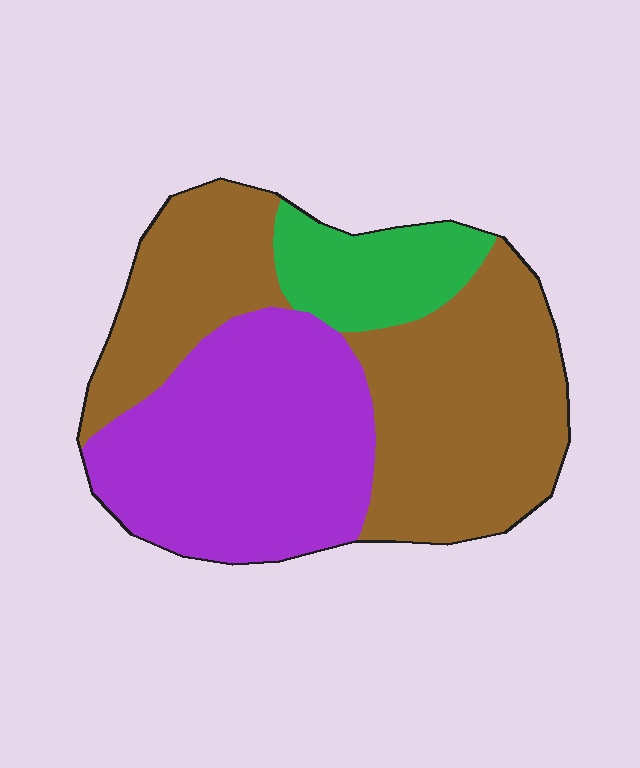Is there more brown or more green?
Brown.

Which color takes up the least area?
Green, at roughly 15%.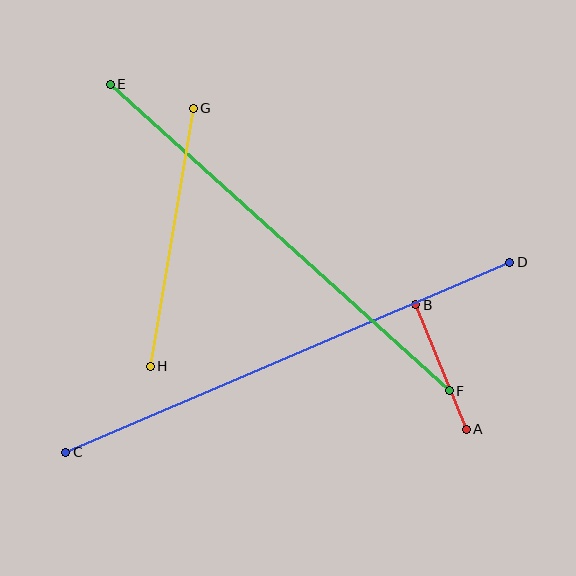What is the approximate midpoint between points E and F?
The midpoint is at approximately (280, 237) pixels.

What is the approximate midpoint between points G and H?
The midpoint is at approximately (172, 237) pixels.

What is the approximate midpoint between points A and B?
The midpoint is at approximately (441, 367) pixels.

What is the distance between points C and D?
The distance is approximately 483 pixels.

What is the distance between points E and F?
The distance is approximately 457 pixels.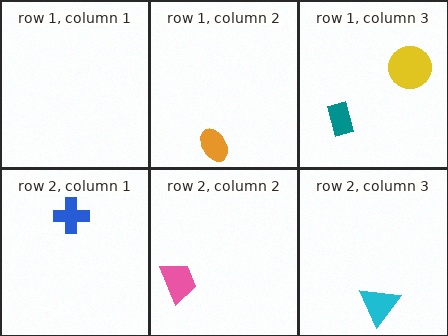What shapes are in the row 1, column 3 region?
The yellow circle, the teal rectangle.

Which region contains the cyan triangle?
The row 2, column 3 region.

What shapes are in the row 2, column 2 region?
The pink trapezoid.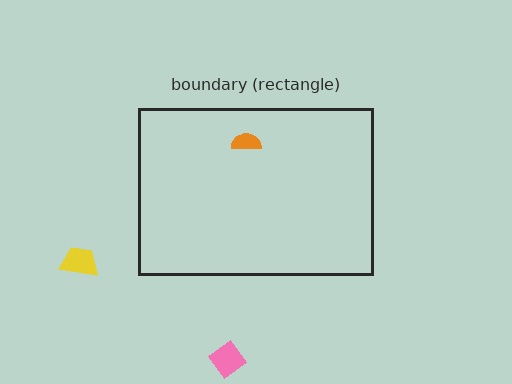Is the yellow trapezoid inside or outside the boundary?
Outside.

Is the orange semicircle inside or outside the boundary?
Inside.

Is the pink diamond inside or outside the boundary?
Outside.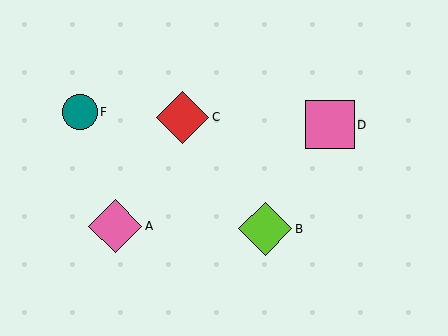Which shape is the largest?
The pink diamond (labeled A) is the largest.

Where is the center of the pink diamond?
The center of the pink diamond is at (115, 226).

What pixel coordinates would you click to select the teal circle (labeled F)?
Click at (80, 112) to select the teal circle F.